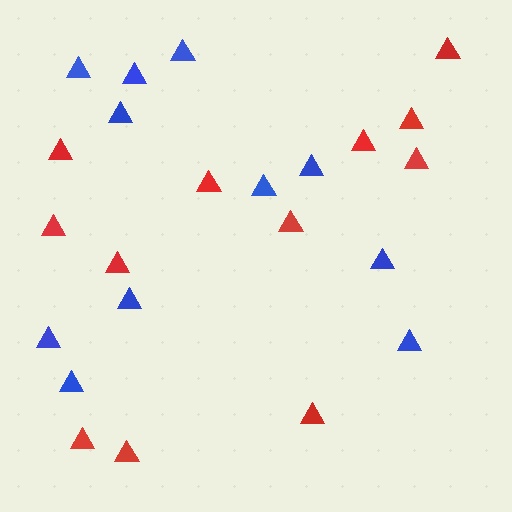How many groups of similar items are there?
There are 2 groups: one group of blue triangles (11) and one group of red triangles (12).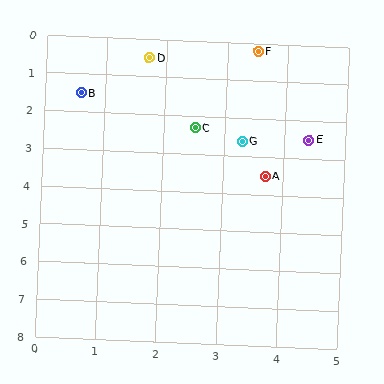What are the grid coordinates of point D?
Point D is at approximately (1.7, 0.5).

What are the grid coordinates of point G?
Point G is at approximately (3.3, 2.6).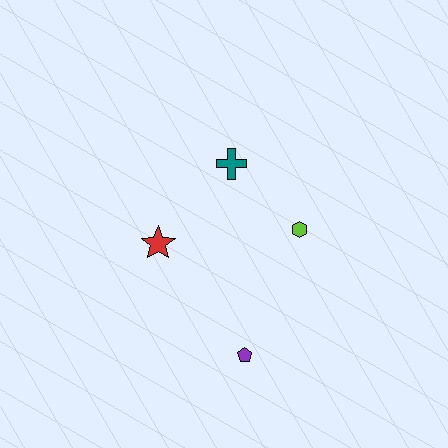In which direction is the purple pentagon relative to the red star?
The purple pentagon is below the red star.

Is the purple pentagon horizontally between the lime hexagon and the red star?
Yes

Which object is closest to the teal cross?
The lime hexagon is closest to the teal cross.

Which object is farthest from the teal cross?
The purple pentagon is farthest from the teal cross.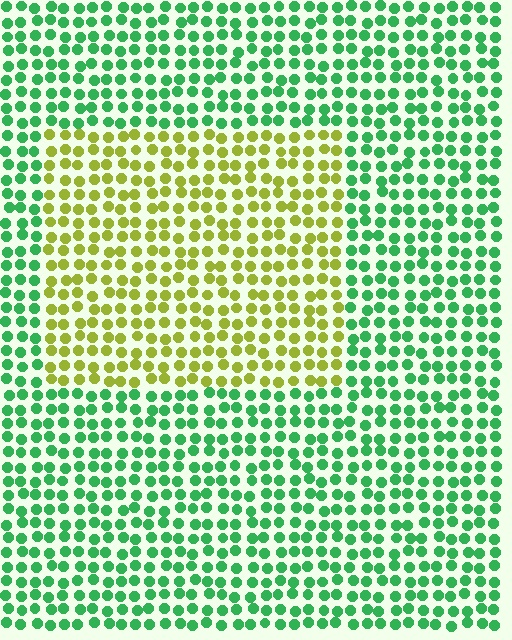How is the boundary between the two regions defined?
The boundary is defined purely by a slight shift in hue (about 64 degrees). Spacing, size, and orientation are identical on both sides.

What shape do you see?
I see a rectangle.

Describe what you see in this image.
The image is filled with small green elements in a uniform arrangement. A rectangle-shaped region is visible where the elements are tinted to a slightly different hue, forming a subtle color boundary.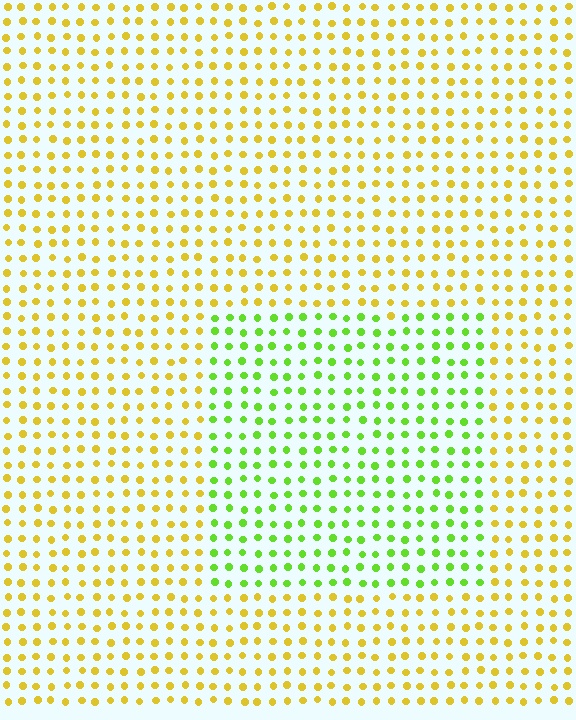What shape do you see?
I see a rectangle.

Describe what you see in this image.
The image is filled with small yellow elements in a uniform arrangement. A rectangle-shaped region is visible where the elements are tinted to a slightly different hue, forming a subtle color boundary.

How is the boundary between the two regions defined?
The boundary is defined purely by a slight shift in hue (about 50 degrees). Spacing, size, and orientation are identical on both sides.